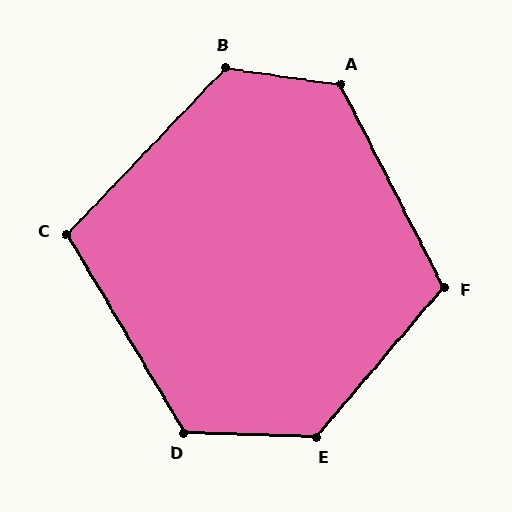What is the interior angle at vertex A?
Approximately 126 degrees (obtuse).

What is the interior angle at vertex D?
Approximately 123 degrees (obtuse).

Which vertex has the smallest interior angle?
C, at approximately 106 degrees.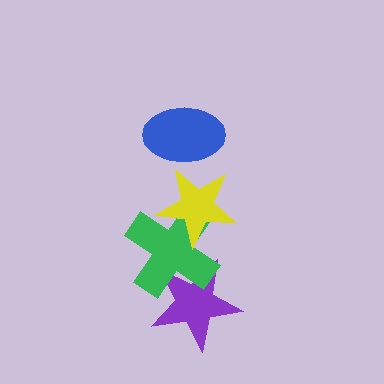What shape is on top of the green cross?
The yellow star is on top of the green cross.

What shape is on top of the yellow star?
The blue ellipse is on top of the yellow star.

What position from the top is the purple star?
The purple star is 4th from the top.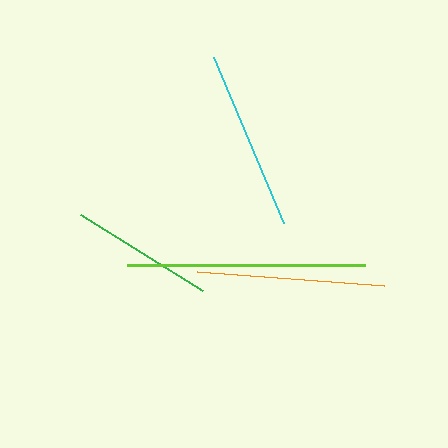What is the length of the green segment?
The green segment is approximately 144 pixels long.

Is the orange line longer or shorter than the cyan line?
The orange line is longer than the cyan line.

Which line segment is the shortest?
The green line is the shortest at approximately 144 pixels.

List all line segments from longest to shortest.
From longest to shortest: lime, orange, cyan, green.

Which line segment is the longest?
The lime line is the longest at approximately 238 pixels.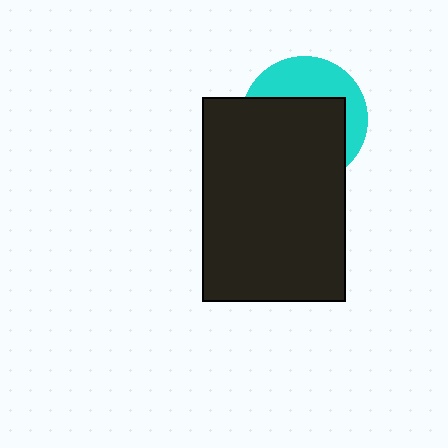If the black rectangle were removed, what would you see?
You would see the complete cyan circle.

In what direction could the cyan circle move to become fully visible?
The cyan circle could move up. That would shift it out from behind the black rectangle entirely.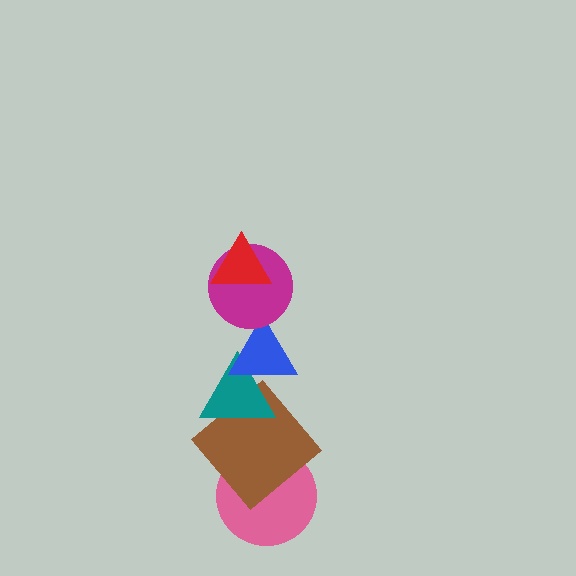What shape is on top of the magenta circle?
The red triangle is on top of the magenta circle.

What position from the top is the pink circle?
The pink circle is 6th from the top.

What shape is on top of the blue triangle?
The magenta circle is on top of the blue triangle.